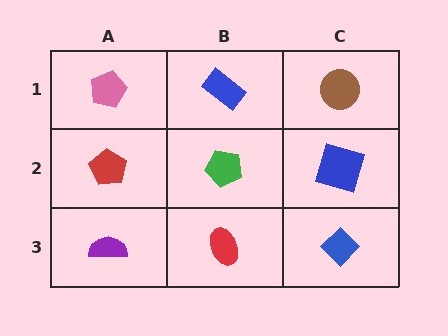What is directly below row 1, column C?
A blue square.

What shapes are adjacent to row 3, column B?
A green pentagon (row 2, column B), a purple semicircle (row 3, column A), a blue diamond (row 3, column C).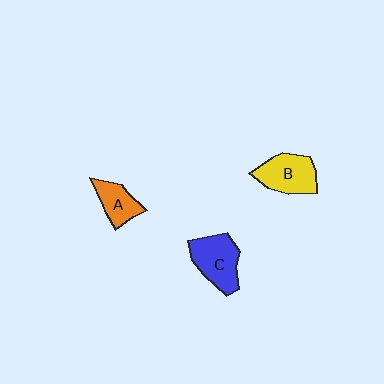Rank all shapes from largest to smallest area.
From largest to smallest: C (blue), B (yellow), A (orange).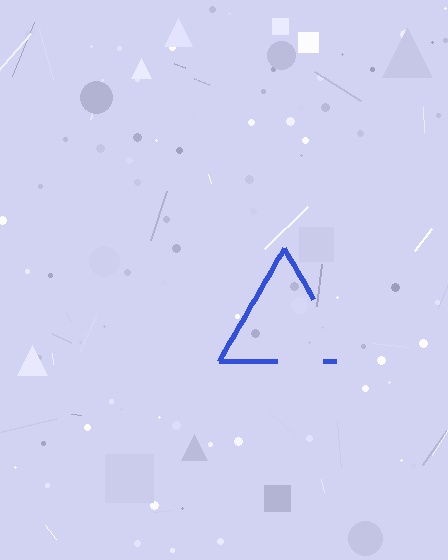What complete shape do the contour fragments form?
The contour fragments form a triangle.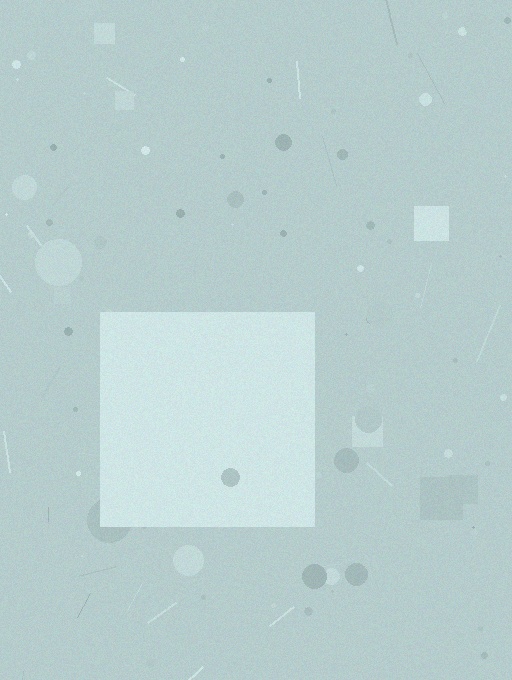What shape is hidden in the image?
A square is hidden in the image.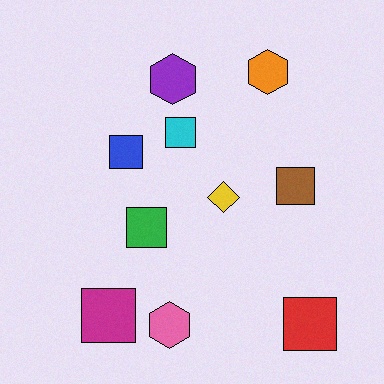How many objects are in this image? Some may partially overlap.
There are 10 objects.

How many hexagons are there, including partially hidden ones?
There are 3 hexagons.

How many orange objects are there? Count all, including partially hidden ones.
There is 1 orange object.